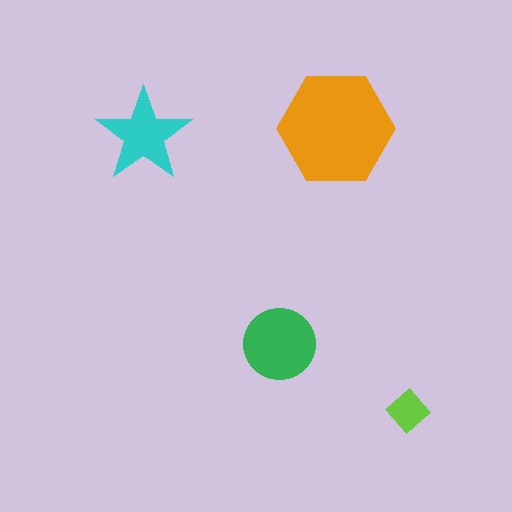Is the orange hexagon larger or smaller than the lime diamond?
Larger.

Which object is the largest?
The orange hexagon.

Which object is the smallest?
The lime diamond.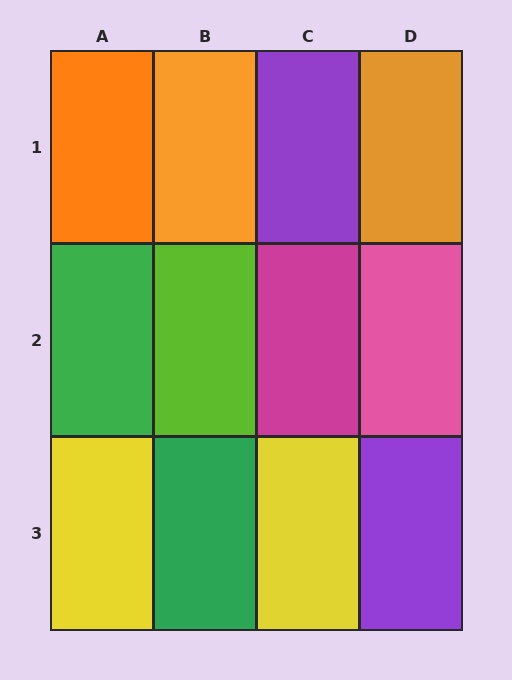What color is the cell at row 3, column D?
Purple.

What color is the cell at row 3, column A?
Yellow.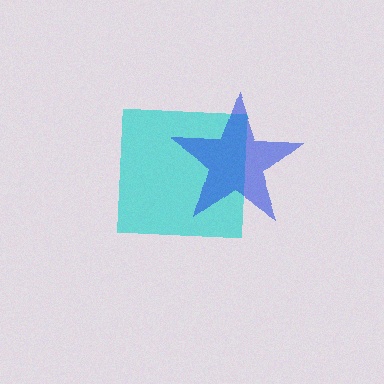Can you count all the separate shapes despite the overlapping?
Yes, there are 2 separate shapes.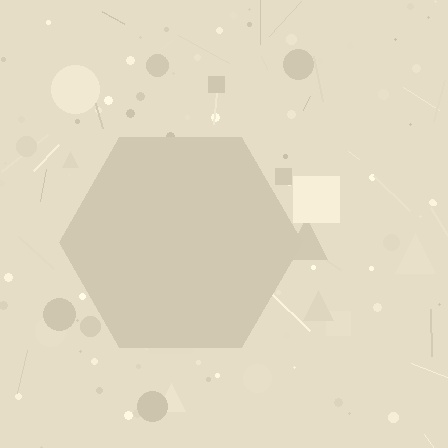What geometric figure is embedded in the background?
A hexagon is embedded in the background.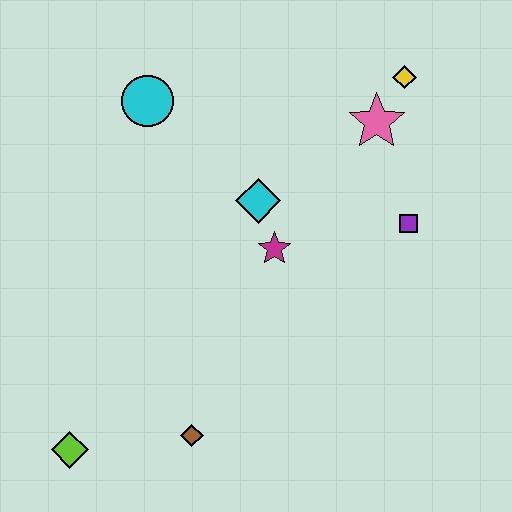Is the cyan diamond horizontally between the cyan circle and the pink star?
Yes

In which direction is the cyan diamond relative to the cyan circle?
The cyan diamond is to the right of the cyan circle.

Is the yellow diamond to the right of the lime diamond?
Yes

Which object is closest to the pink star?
The yellow diamond is closest to the pink star.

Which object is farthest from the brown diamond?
The yellow diamond is farthest from the brown diamond.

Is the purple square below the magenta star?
No